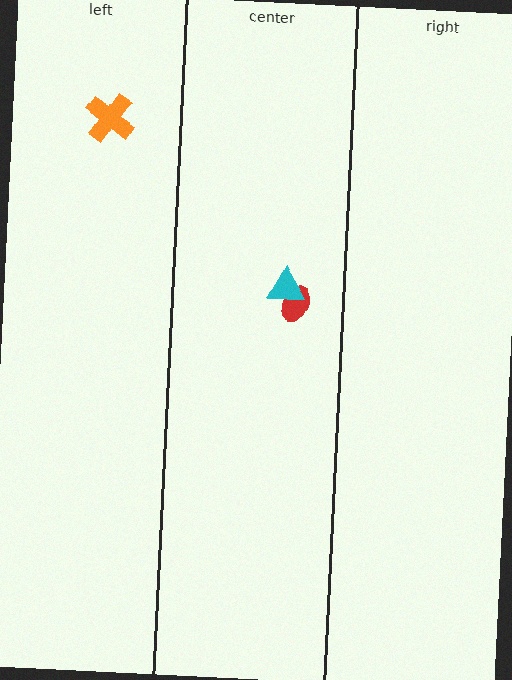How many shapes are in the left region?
1.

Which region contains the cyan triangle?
The center region.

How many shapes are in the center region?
2.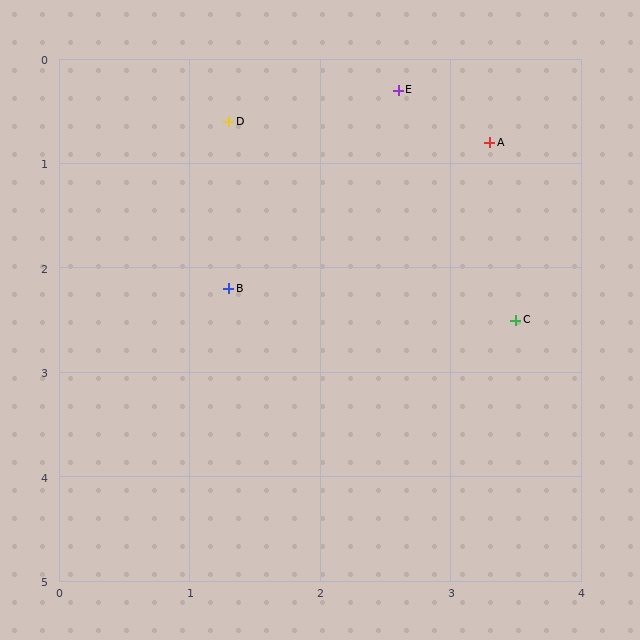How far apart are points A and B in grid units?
Points A and B are about 2.4 grid units apart.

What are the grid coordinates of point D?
Point D is at approximately (1.3, 0.6).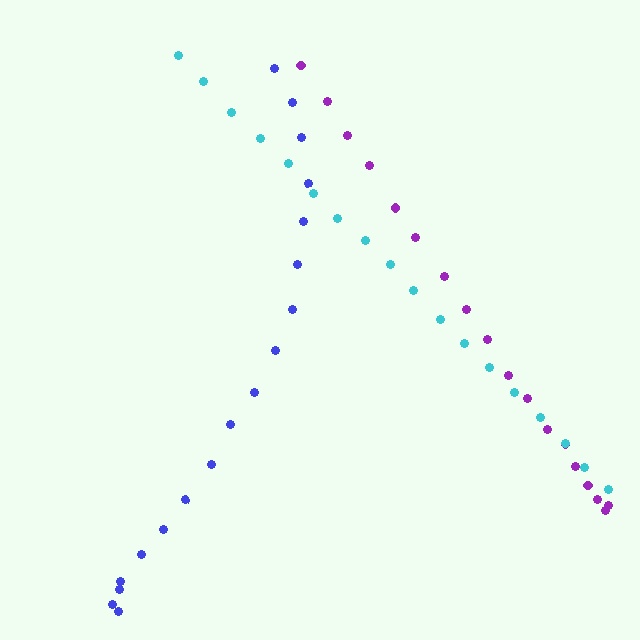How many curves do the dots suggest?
There are 3 distinct paths.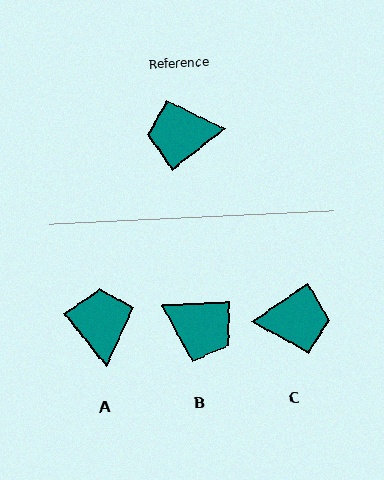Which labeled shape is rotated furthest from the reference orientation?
C, about 177 degrees away.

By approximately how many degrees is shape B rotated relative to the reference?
Approximately 144 degrees counter-clockwise.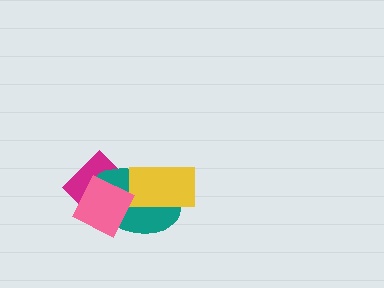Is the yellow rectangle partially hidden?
No, no other shape covers it.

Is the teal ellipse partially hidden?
Yes, it is partially covered by another shape.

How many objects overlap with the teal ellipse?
3 objects overlap with the teal ellipse.